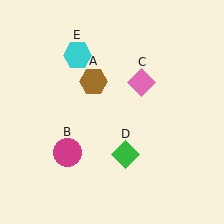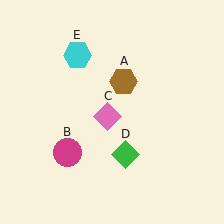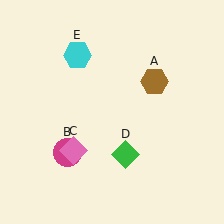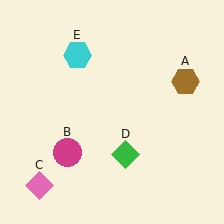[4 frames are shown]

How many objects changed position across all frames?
2 objects changed position: brown hexagon (object A), pink diamond (object C).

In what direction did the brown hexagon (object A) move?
The brown hexagon (object A) moved right.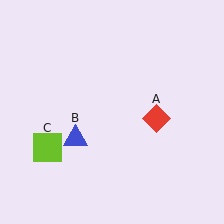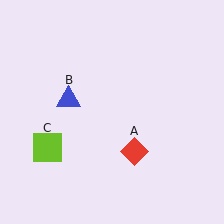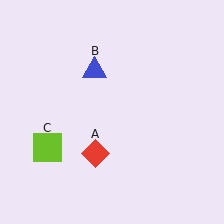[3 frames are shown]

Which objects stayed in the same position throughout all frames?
Lime square (object C) remained stationary.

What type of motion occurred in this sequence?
The red diamond (object A), blue triangle (object B) rotated clockwise around the center of the scene.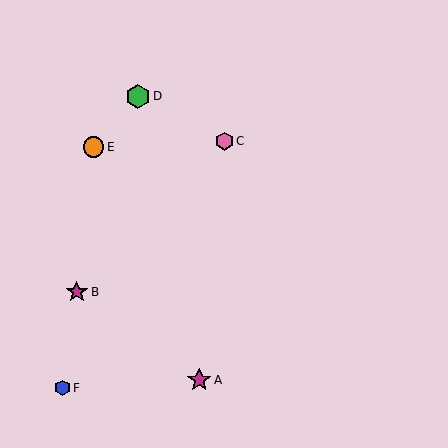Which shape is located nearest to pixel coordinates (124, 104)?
The green hexagon (labeled D) at (138, 96) is nearest to that location.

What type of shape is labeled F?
Shape F is a blue hexagon.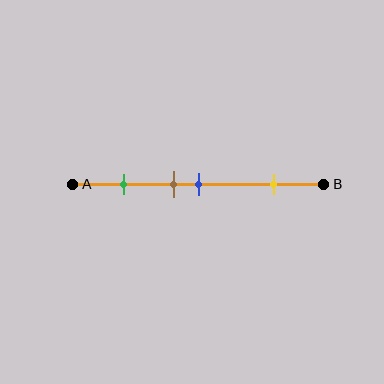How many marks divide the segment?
There are 4 marks dividing the segment.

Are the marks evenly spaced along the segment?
No, the marks are not evenly spaced.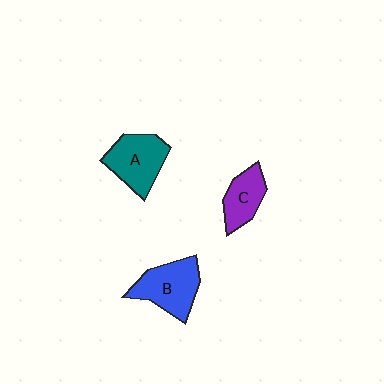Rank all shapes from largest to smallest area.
From largest to smallest: B (blue), A (teal), C (purple).